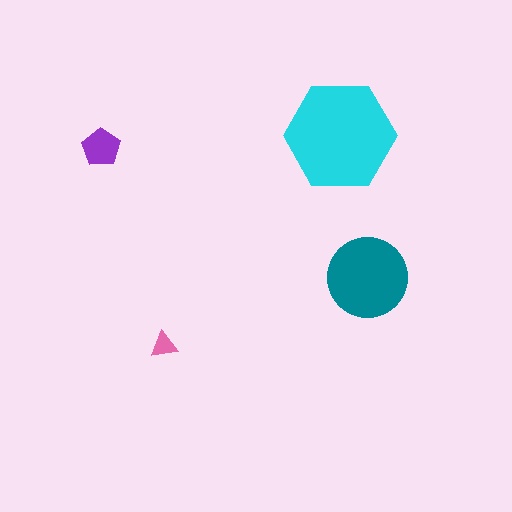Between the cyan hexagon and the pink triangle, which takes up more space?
The cyan hexagon.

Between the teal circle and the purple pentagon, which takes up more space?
The teal circle.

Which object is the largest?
The cyan hexagon.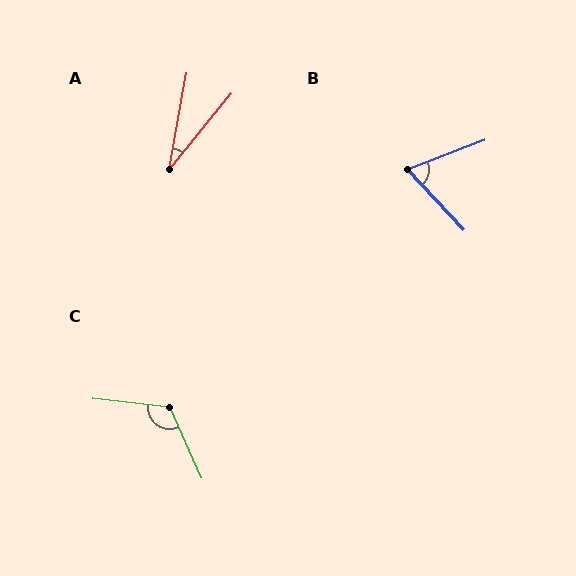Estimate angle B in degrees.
Approximately 68 degrees.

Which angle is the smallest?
A, at approximately 29 degrees.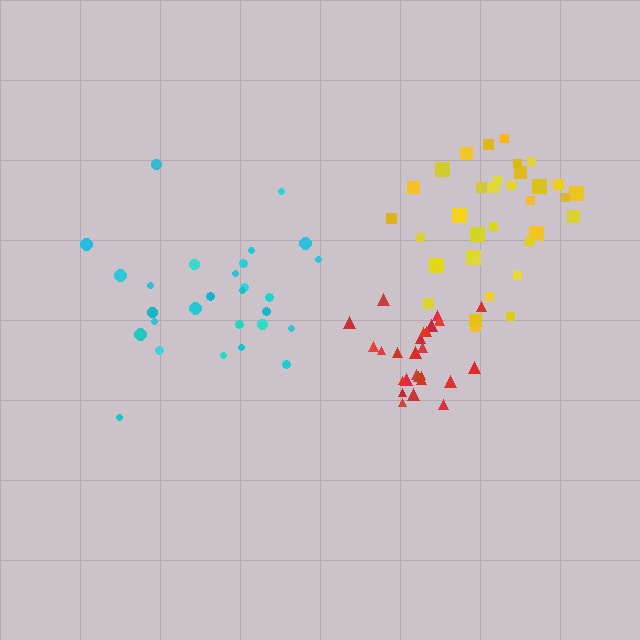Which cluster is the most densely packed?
Red.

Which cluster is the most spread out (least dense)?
Cyan.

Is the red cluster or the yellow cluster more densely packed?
Red.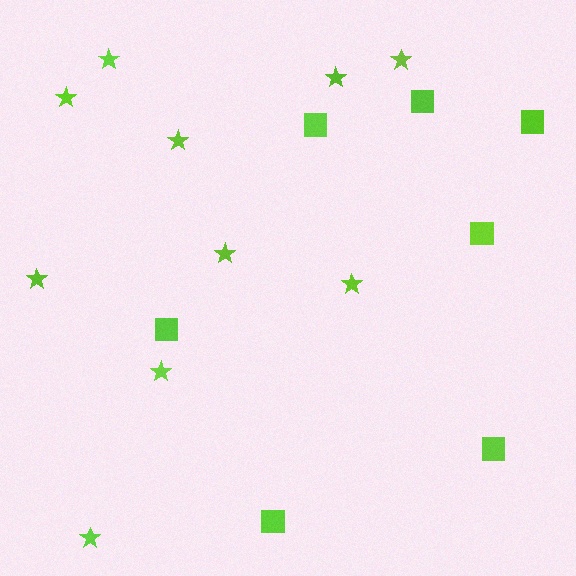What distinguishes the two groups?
There are 2 groups: one group of squares (7) and one group of stars (10).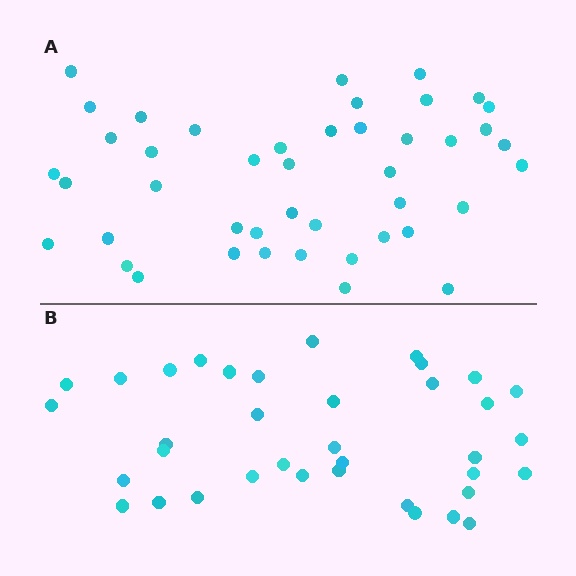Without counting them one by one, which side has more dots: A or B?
Region A (the top region) has more dots.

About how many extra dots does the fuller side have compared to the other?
Region A has roughly 8 or so more dots than region B.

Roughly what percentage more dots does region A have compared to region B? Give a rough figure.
About 20% more.